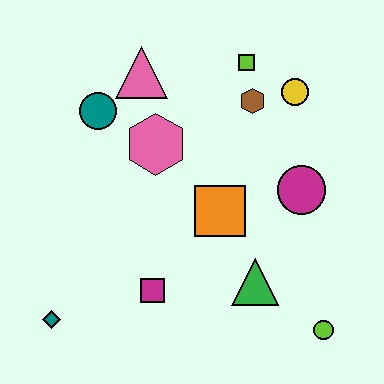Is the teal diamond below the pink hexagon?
Yes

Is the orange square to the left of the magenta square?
No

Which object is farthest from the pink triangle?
The lime circle is farthest from the pink triangle.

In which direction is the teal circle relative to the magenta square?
The teal circle is above the magenta square.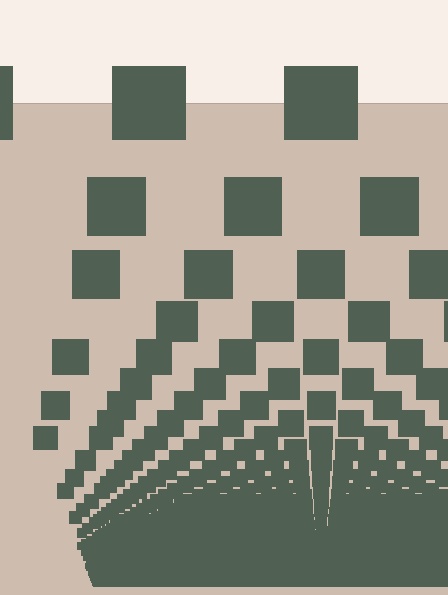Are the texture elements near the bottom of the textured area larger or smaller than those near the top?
Smaller. The gradient is inverted — elements near the bottom are smaller and denser.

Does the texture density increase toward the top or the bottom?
Density increases toward the bottom.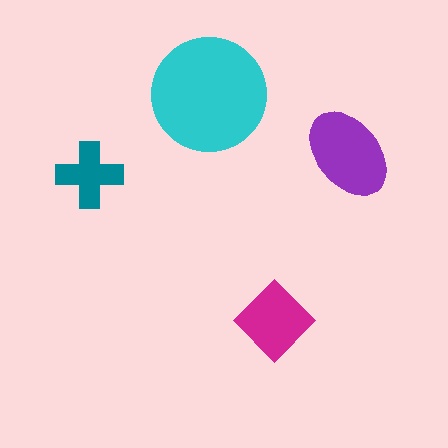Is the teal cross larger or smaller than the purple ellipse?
Smaller.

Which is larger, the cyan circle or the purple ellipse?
The cyan circle.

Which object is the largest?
The cyan circle.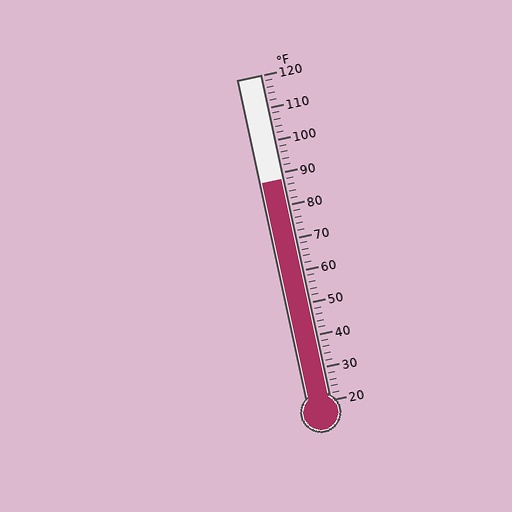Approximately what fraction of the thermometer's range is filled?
The thermometer is filled to approximately 70% of its range.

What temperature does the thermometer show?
The thermometer shows approximately 88°F.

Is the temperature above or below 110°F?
The temperature is below 110°F.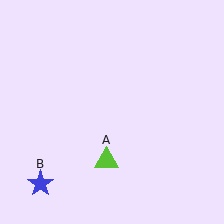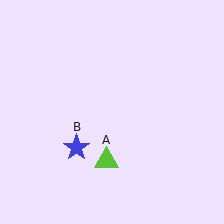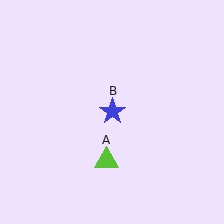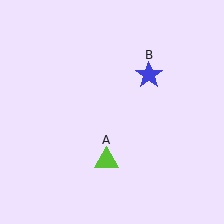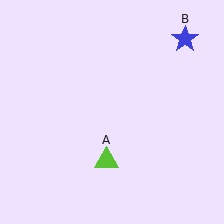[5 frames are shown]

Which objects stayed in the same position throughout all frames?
Lime triangle (object A) remained stationary.